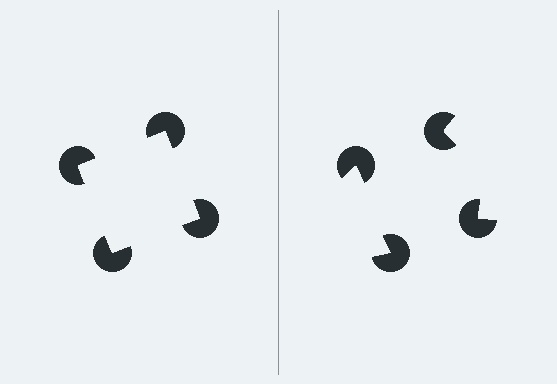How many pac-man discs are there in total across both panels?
8 — 4 on each side.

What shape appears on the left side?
An illusory square.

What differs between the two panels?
The pac-man discs are positioned identically on both sides; only the wedge orientations differ. On the left they align to a square; on the right they are misaligned.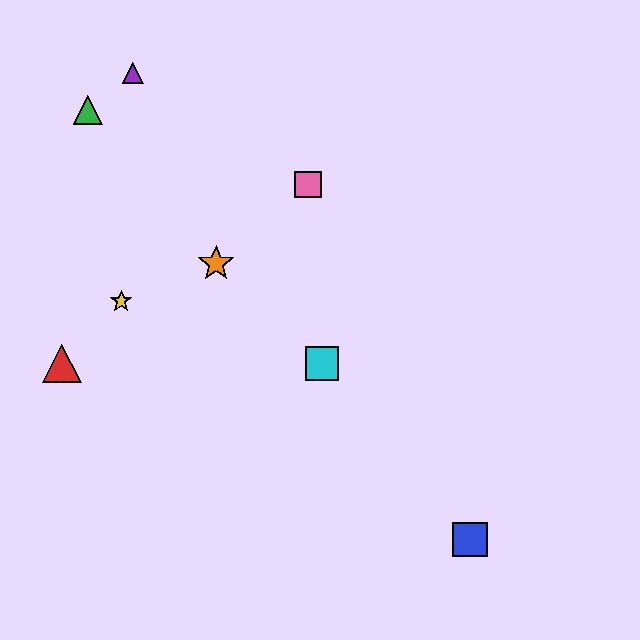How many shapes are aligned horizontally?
2 shapes (the red triangle, the cyan square) are aligned horizontally.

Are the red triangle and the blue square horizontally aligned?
No, the red triangle is at y≈363 and the blue square is at y≈539.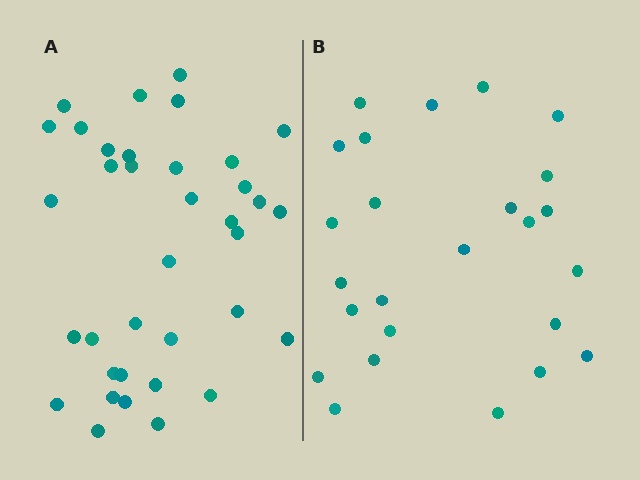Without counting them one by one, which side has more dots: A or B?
Region A (the left region) has more dots.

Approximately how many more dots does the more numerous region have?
Region A has roughly 12 or so more dots than region B.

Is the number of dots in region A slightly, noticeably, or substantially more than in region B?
Region A has noticeably more, but not dramatically so. The ratio is roughly 1.4 to 1.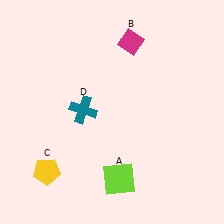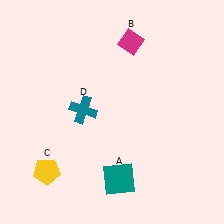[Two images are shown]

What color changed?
The square (A) changed from lime in Image 1 to teal in Image 2.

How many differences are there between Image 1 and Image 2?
There is 1 difference between the two images.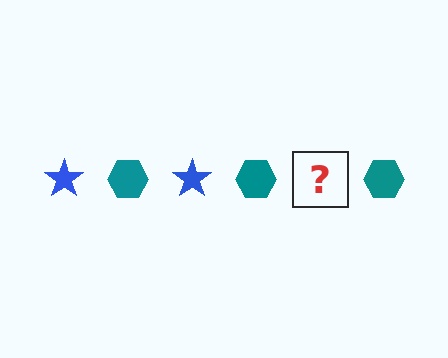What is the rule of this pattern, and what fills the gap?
The rule is that the pattern alternates between blue star and teal hexagon. The gap should be filled with a blue star.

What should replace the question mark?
The question mark should be replaced with a blue star.